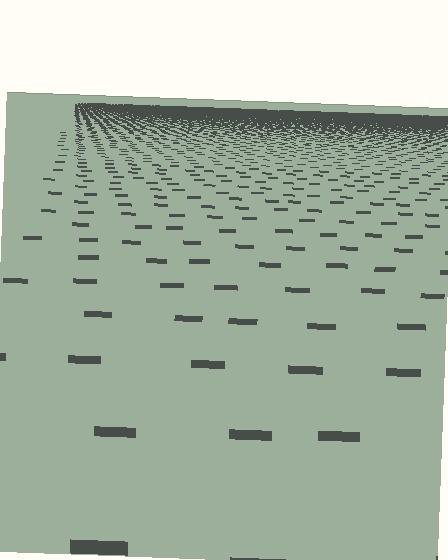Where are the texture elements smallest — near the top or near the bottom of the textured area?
Near the top.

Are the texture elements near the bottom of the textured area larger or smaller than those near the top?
Larger. Near the bottom, elements are closer to the viewer and appear at a bigger on-screen size.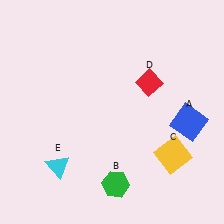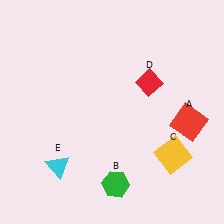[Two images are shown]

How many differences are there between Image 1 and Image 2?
There is 1 difference between the two images.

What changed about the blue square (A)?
In Image 1, A is blue. In Image 2, it changed to red.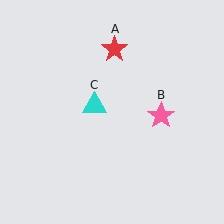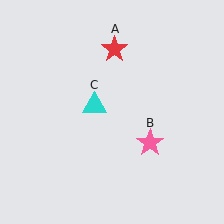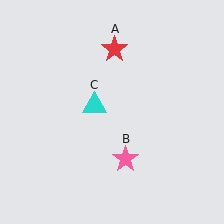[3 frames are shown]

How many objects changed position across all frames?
1 object changed position: pink star (object B).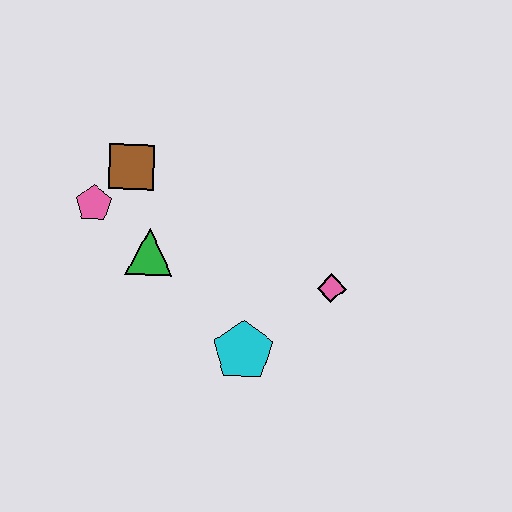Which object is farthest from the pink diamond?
The pink pentagon is farthest from the pink diamond.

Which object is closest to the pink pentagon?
The brown square is closest to the pink pentagon.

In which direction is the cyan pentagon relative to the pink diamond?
The cyan pentagon is to the left of the pink diamond.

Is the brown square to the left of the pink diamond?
Yes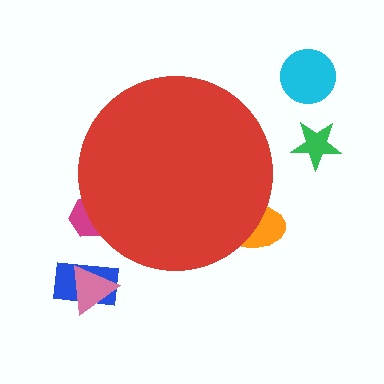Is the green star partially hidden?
No, the green star is fully visible.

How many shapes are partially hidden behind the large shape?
2 shapes are partially hidden.